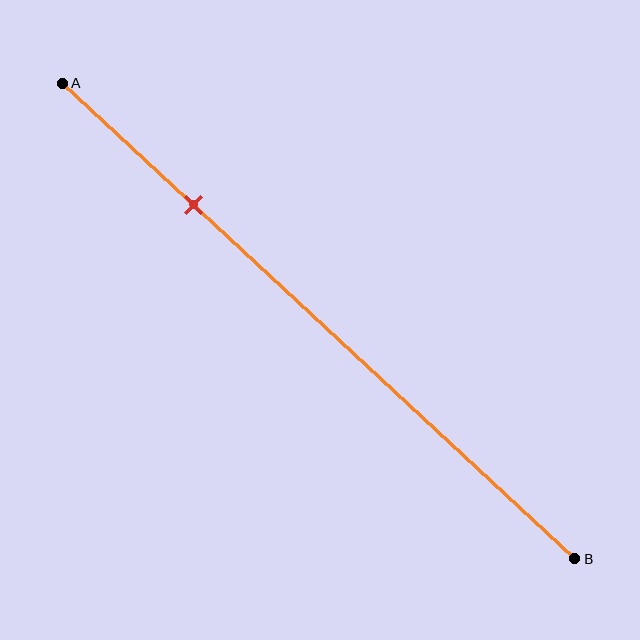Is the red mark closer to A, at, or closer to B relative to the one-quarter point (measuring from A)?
The red mark is approximately at the one-quarter point of segment AB.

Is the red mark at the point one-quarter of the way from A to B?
Yes, the mark is approximately at the one-quarter point.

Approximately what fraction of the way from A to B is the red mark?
The red mark is approximately 25% of the way from A to B.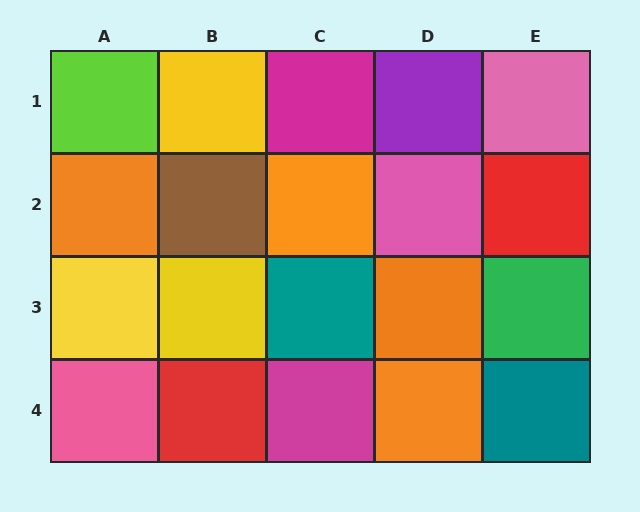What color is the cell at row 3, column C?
Teal.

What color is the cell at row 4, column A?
Pink.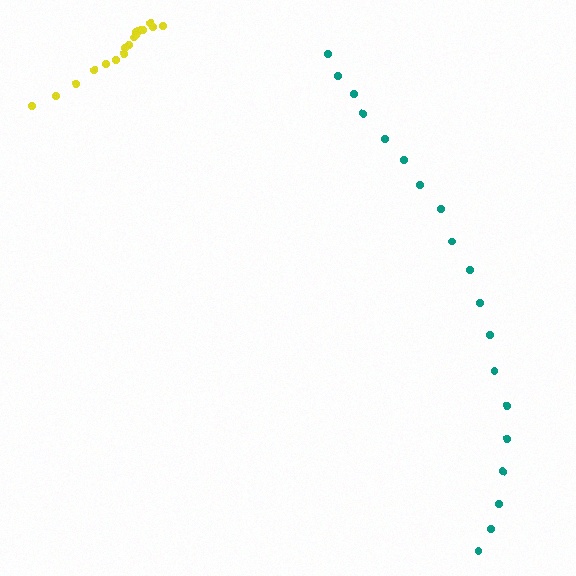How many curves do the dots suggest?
There are 2 distinct paths.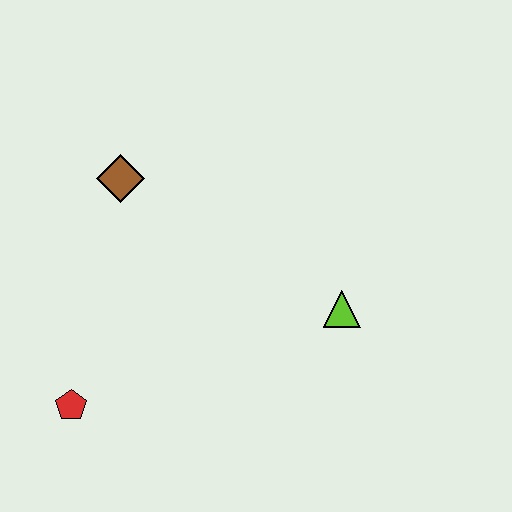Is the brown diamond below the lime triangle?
No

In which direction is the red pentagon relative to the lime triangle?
The red pentagon is to the left of the lime triangle.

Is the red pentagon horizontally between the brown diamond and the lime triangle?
No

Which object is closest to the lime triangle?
The brown diamond is closest to the lime triangle.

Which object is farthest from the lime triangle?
The red pentagon is farthest from the lime triangle.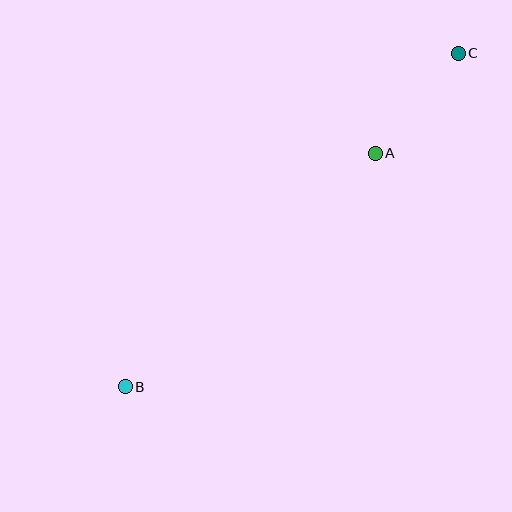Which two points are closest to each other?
Points A and C are closest to each other.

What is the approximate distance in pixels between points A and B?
The distance between A and B is approximately 342 pixels.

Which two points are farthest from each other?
Points B and C are farthest from each other.